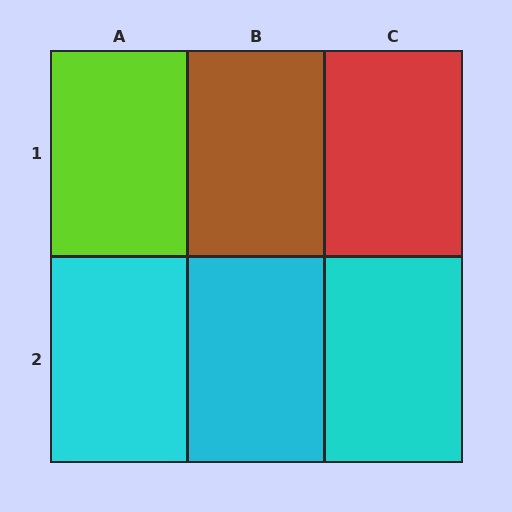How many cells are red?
1 cell is red.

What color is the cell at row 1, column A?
Lime.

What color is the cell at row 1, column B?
Brown.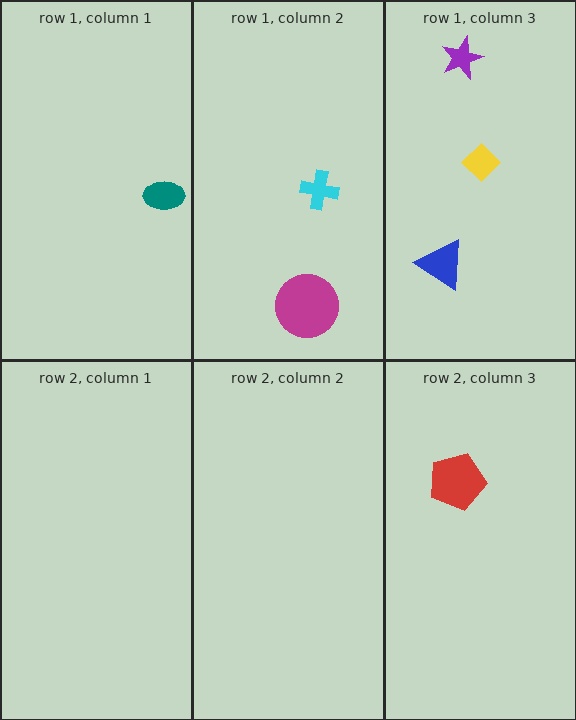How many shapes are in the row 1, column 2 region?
2.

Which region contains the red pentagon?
The row 2, column 3 region.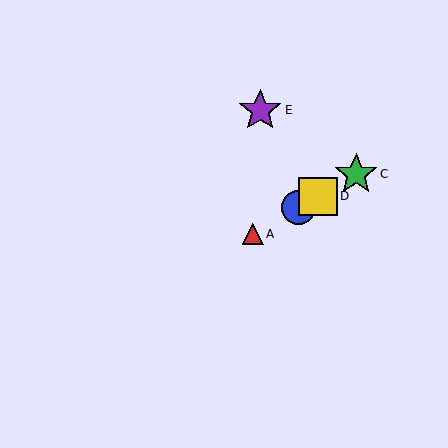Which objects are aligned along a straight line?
Objects A, B, C, D are aligned along a straight line.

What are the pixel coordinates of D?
Object D is at (318, 196).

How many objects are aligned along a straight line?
4 objects (A, B, C, D) are aligned along a straight line.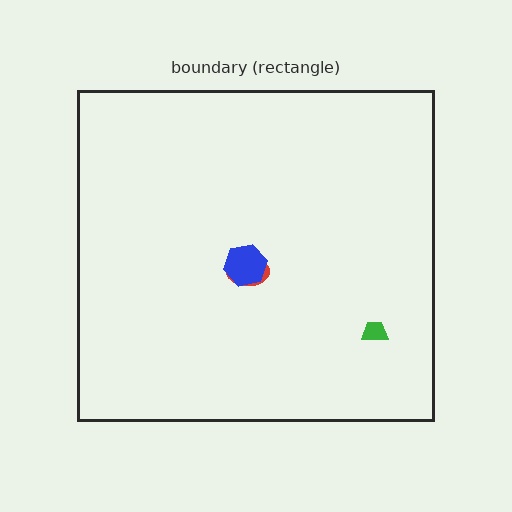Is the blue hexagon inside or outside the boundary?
Inside.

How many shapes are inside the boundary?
3 inside, 0 outside.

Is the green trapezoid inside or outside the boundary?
Inside.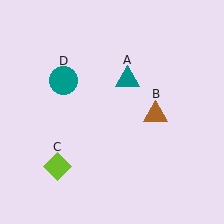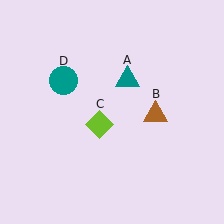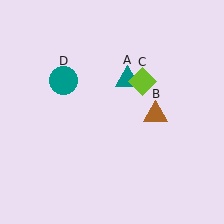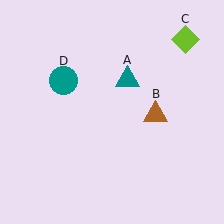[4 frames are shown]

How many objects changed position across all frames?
1 object changed position: lime diamond (object C).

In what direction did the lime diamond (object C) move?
The lime diamond (object C) moved up and to the right.